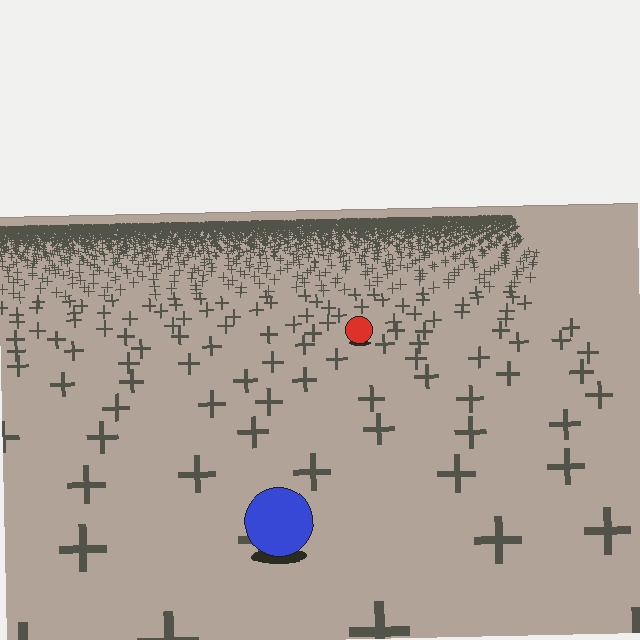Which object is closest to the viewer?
The blue circle is closest. The texture marks near it are larger and more spread out.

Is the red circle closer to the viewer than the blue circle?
No. The blue circle is closer — you can tell from the texture gradient: the ground texture is coarser near it.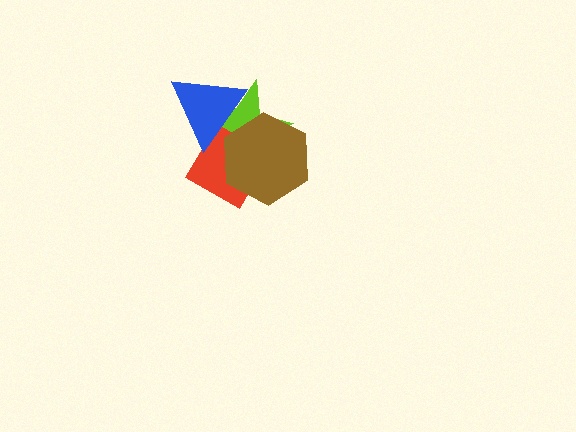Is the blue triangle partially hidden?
Yes, it is partially covered by another shape.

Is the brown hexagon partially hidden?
No, no other shape covers it.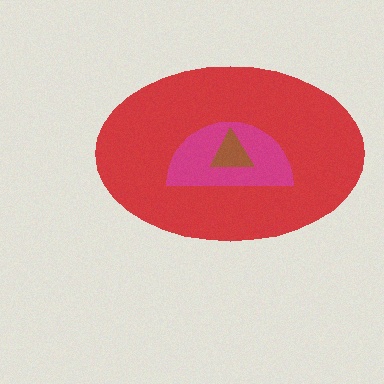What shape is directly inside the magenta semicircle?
The brown triangle.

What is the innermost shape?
The brown triangle.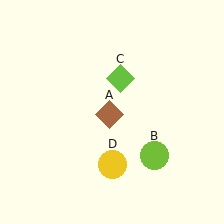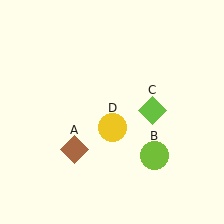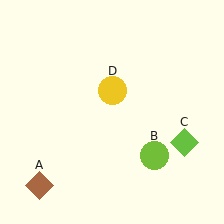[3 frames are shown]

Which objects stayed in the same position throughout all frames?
Lime circle (object B) remained stationary.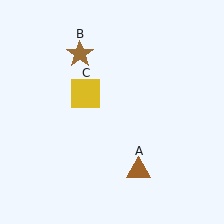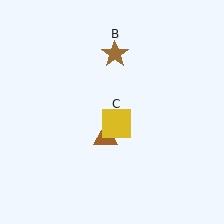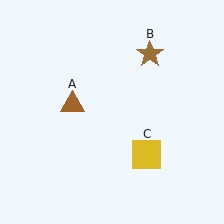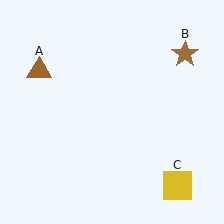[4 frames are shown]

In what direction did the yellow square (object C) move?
The yellow square (object C) moved down and to the right.